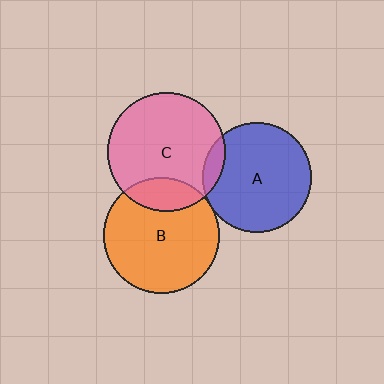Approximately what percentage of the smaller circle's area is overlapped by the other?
Approximately 5%.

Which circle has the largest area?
Circle C (pink).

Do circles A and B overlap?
Yes.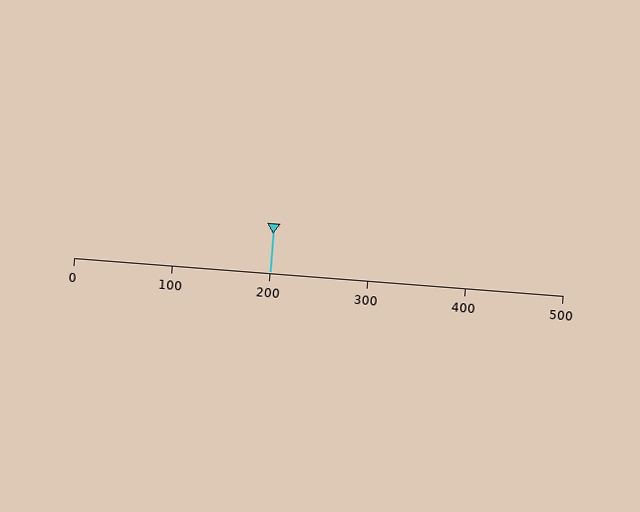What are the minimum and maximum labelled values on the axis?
The axis runs from 0 to 500.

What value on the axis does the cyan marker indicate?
The marker indicates approximately 200.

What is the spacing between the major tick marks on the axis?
The major ticks are spaced 100 apart.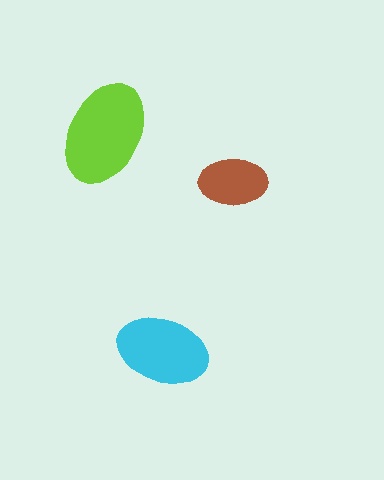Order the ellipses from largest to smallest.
the lime one, the cyan one, the brown one.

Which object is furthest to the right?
The brown ellipse is rightmost.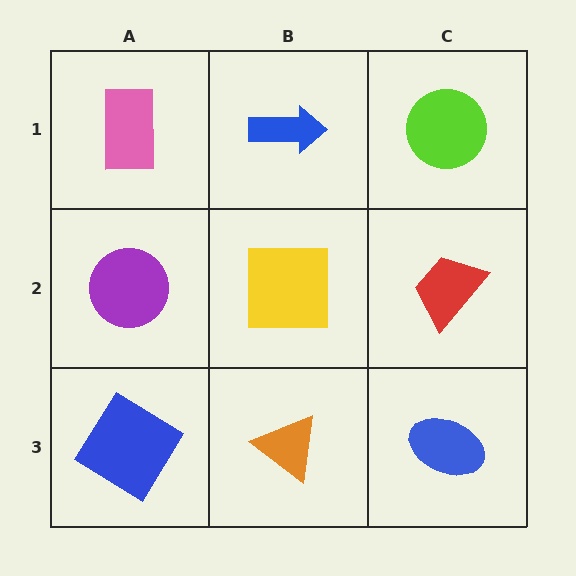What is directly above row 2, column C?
A lime circle.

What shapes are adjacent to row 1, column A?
A purple circle (row 2, column A), a blue arrow (row 1, column B).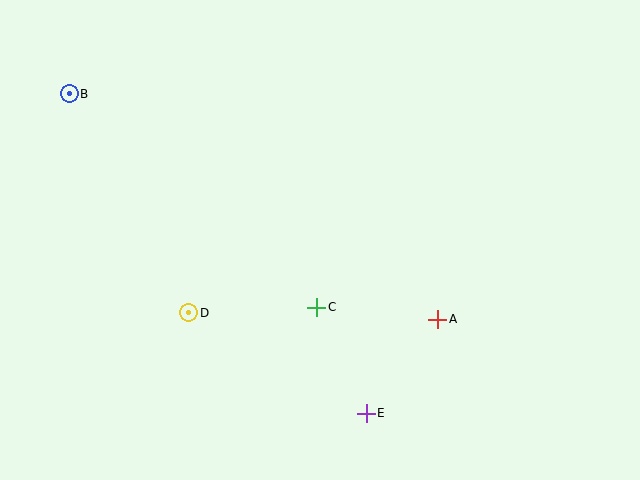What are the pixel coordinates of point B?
Point B is at (69, 94).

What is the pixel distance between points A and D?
The distance between A and D is 249 pixels.